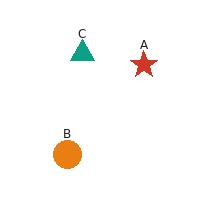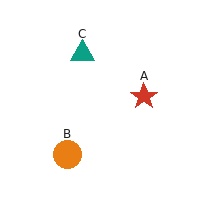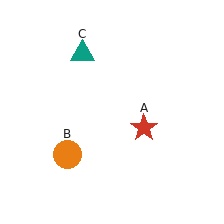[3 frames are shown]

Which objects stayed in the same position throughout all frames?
Orange circle (object B) and teal triangle (object C) remained stationary.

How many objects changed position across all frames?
1 object changed position: red star (object A).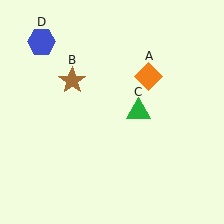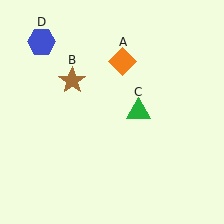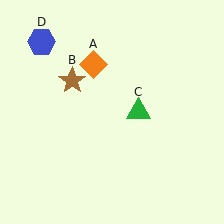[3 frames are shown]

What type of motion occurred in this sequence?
The orange diamond (object A) rotated counterclockwise around the center of the scene.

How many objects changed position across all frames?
1 object changed position: orange diamond (object A).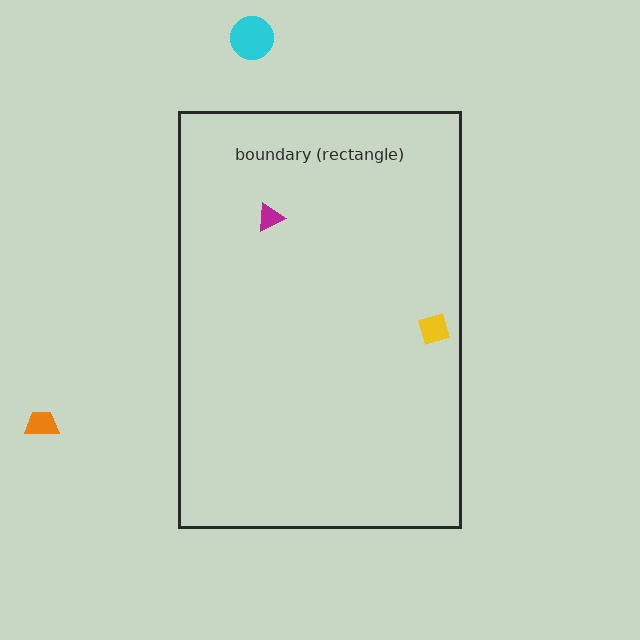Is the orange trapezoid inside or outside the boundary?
Outside.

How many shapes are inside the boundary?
2 inside, 2 outside.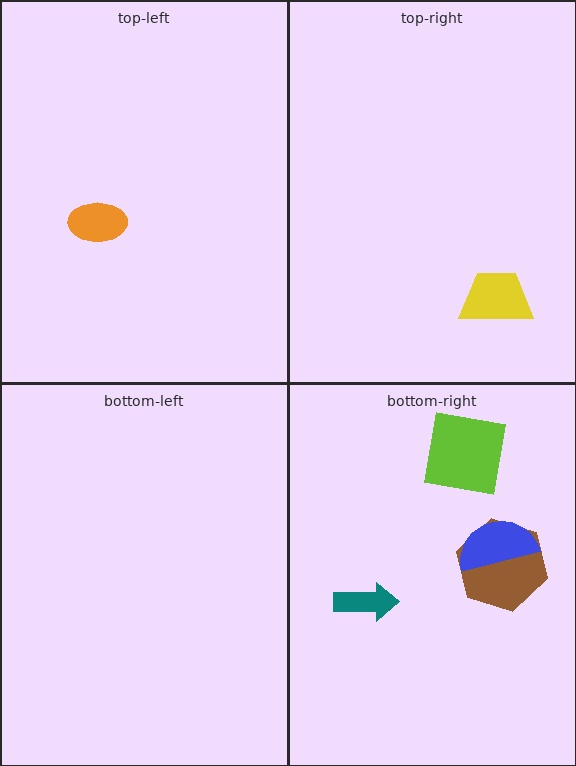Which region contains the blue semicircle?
The bottom-right region.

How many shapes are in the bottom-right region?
4.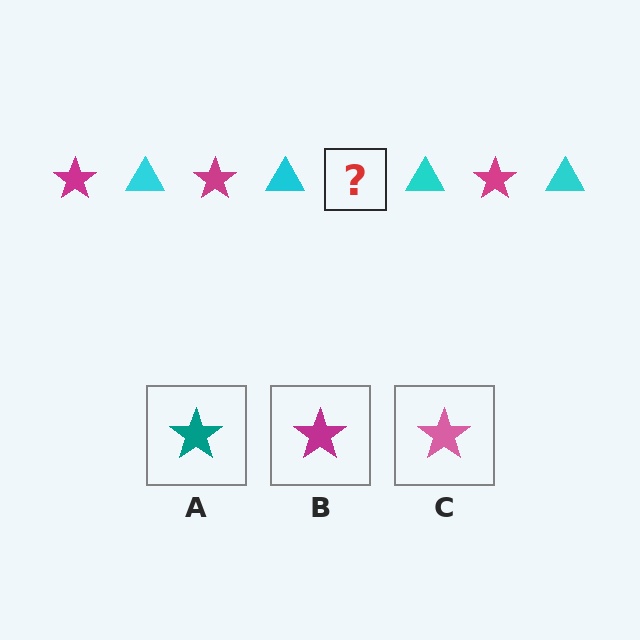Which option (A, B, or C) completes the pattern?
B.